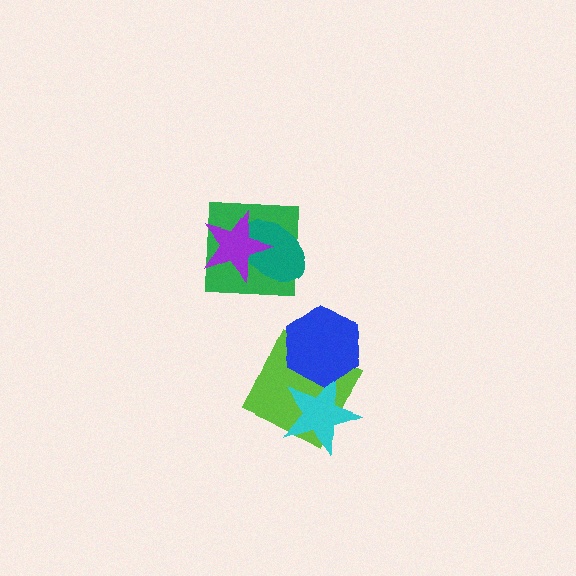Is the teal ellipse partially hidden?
Yes, it is partially covered by another shape.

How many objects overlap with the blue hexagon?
2 objects overlap with the blue hexagon.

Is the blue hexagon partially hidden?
No, no other shape covers it.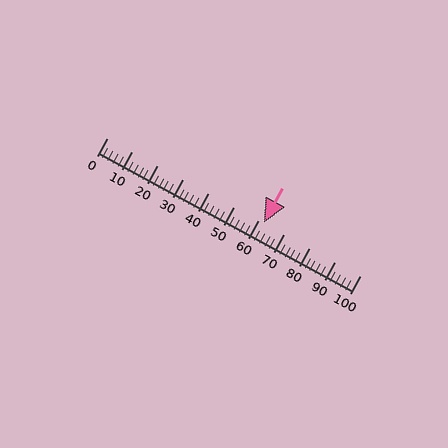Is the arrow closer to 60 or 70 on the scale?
The arrow is closer to 60.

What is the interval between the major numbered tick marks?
The major tick marks are spaced 10 units apart.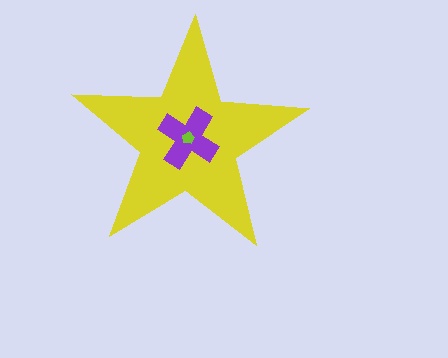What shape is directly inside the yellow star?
The purple cross.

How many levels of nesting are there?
3.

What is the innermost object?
The lime pentagon.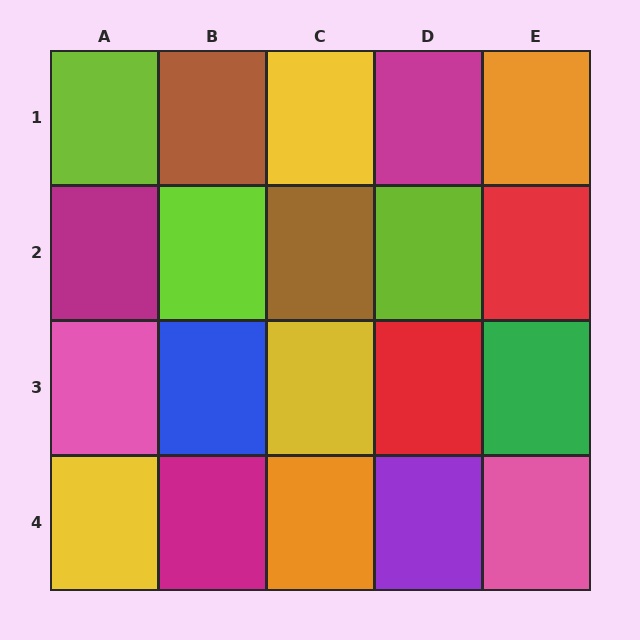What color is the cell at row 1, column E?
Orange.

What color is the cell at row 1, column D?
Magenta.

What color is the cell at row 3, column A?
Pink.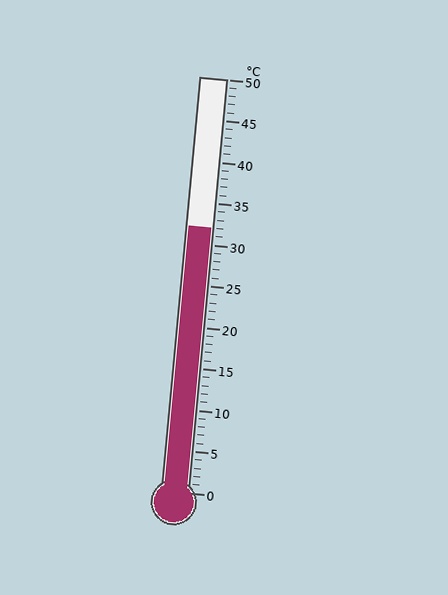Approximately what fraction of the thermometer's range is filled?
The thermometer is filled to approximately 65% of its range.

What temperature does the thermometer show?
The thermometer shows approximately 32°C.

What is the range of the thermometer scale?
The thermometer scale ranges from 0°C to 50°C.